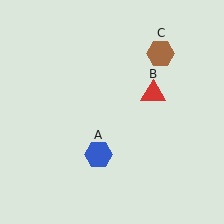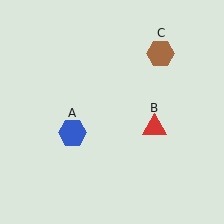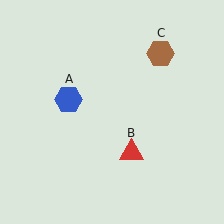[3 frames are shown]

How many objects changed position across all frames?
2 objects changed position: blue hexagon (object A), red triangle (object B).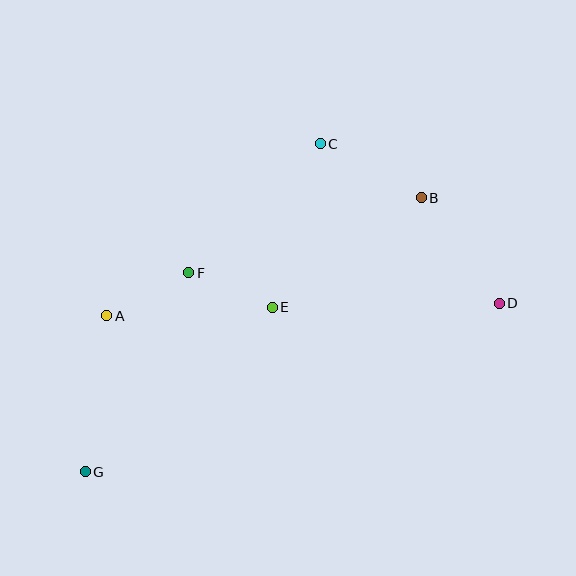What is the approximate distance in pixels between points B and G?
The distance between B and G is approximately 433 pixels.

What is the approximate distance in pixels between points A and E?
The distance between A and E is approximately 166 pixels.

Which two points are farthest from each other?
Points D and G are farthest from each other.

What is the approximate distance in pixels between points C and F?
The distance between C and F is approximately 184 pixels.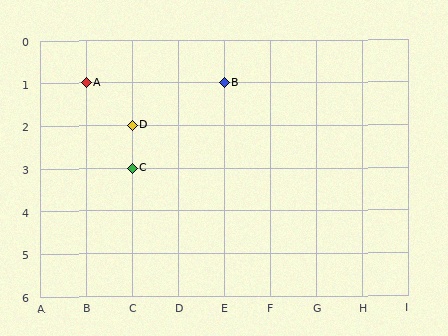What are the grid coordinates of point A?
Point A is at grid coordinates (B, 1).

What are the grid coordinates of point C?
Point C is at grid coordinates (C, 3).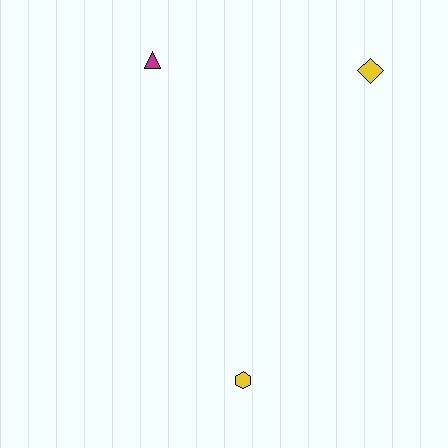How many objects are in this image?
There are 3 objects.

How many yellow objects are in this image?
There are 2 yellow objects.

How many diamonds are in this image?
There is 1 diamond.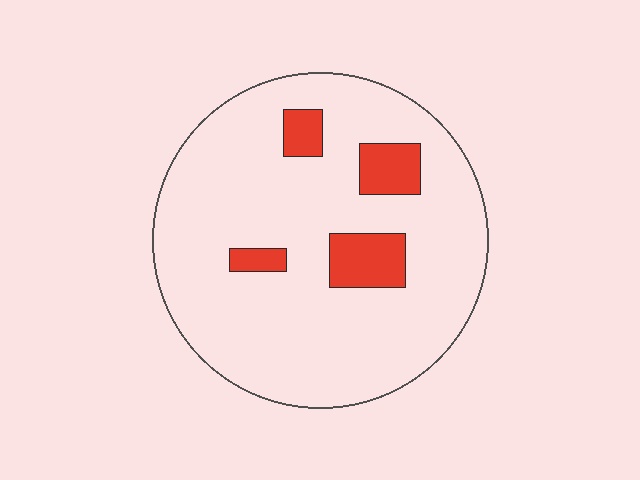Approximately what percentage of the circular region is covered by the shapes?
Approximately 10%.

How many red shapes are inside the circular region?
4.